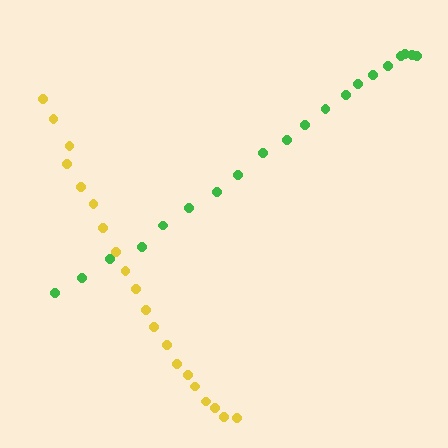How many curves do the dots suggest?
There are 2 distinct paths.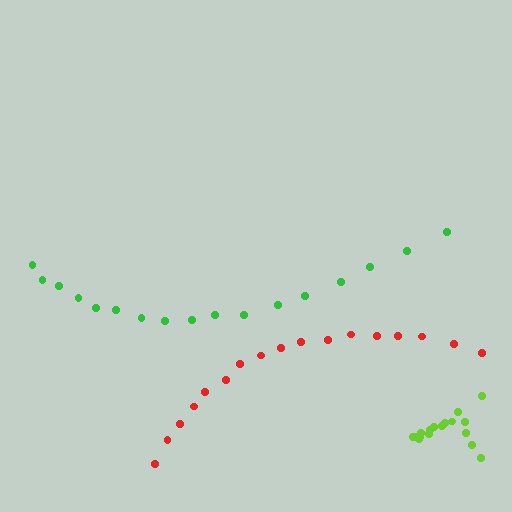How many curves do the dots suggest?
There are 3 distinct paths.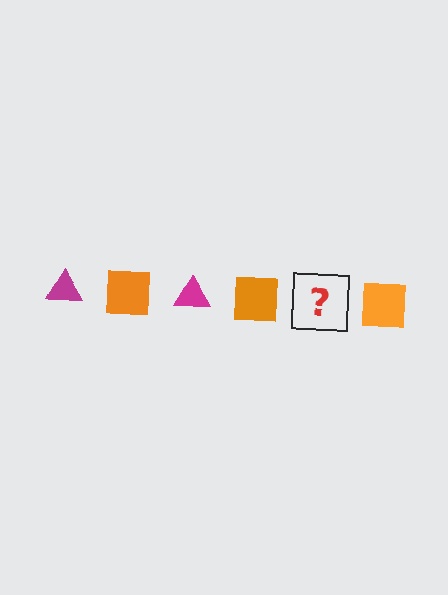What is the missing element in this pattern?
The missing element is a magenta triangle.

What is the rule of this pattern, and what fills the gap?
The rule is that the pattern alternates between magenta triangle and orange square. The gap should be filled with a magenta triangle.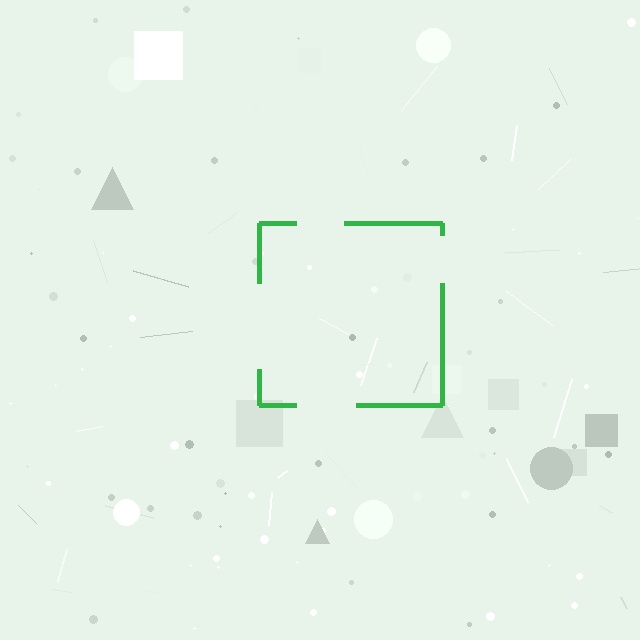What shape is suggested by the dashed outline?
The dashed outline suggests a square.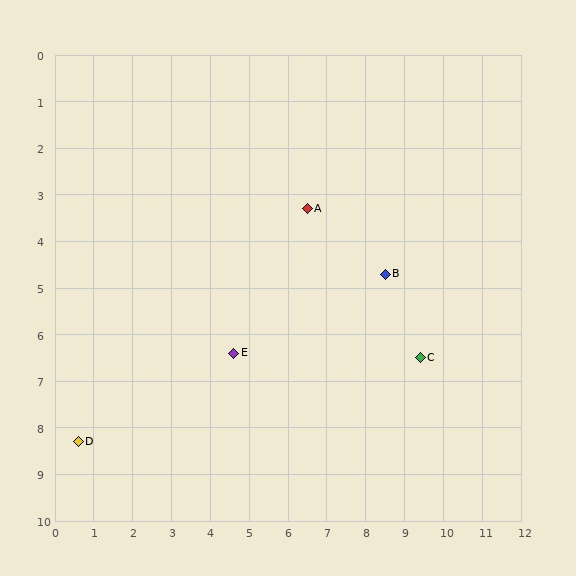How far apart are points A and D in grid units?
Points A and D are about 7.7 grid units apart.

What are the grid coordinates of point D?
Point D is at approximately (0.6, 8.3).